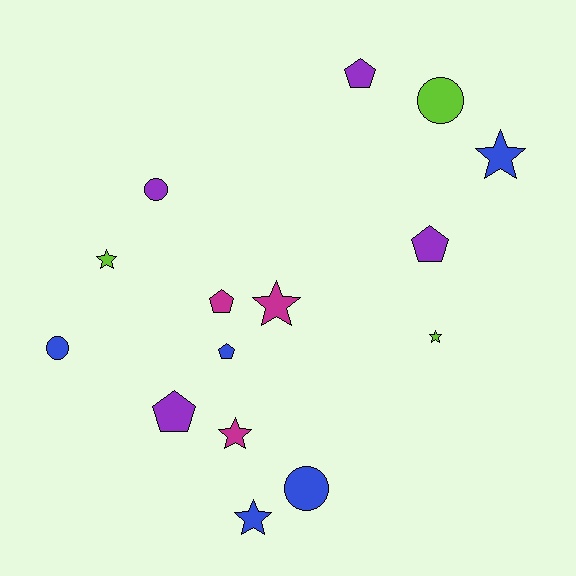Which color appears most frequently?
Blue, with 5 objects.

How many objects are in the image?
There are 15 objects.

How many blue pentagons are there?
There is 1 blue pentagon.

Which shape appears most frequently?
Star, with 6 objects.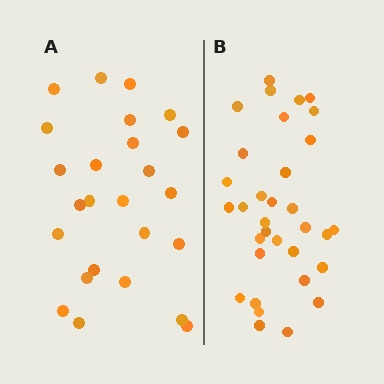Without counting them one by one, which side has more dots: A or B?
Region B (the right region) has more dots.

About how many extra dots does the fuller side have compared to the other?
Region B has roughly 8 or so more dots than region A.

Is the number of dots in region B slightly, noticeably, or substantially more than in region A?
Region B has noticeably more, but not dramatically so. The ratio is roughly 1.3 to 1.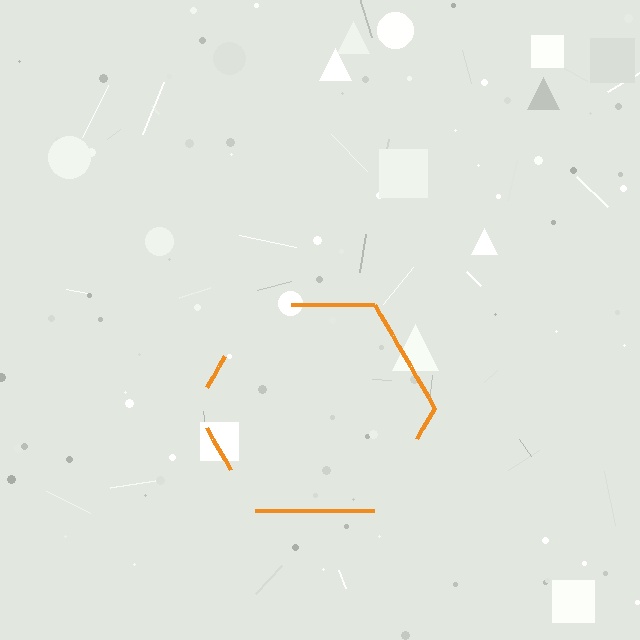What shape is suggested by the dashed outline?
The dashed outline suggests a hexagon.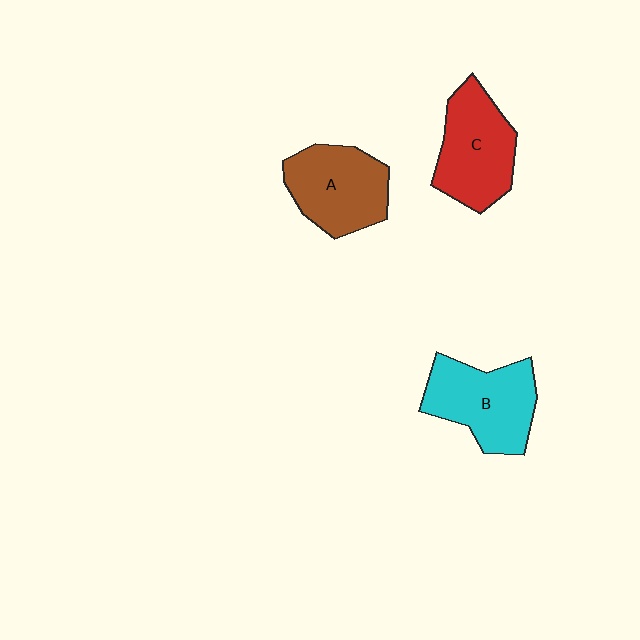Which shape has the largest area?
Shape B (cyan).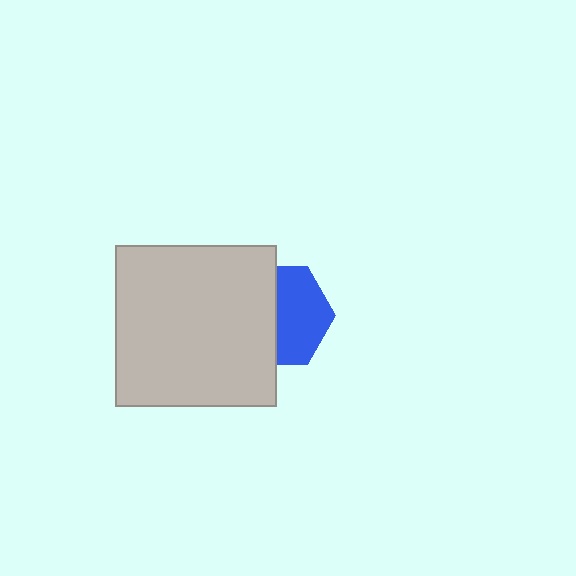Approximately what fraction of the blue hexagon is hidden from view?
Roughly 48% of the blue hexagon is hidden behind the light gray square.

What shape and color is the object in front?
The object in front is a light gray square.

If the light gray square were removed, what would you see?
You would see the complete blue hexagon.